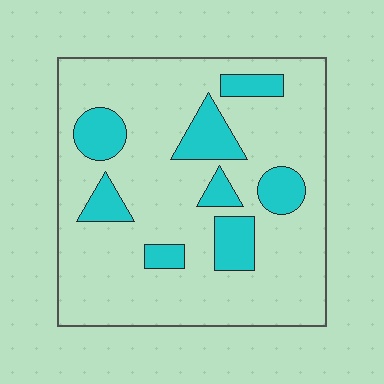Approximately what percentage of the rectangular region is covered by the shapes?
Approximately 20%.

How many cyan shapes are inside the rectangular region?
8.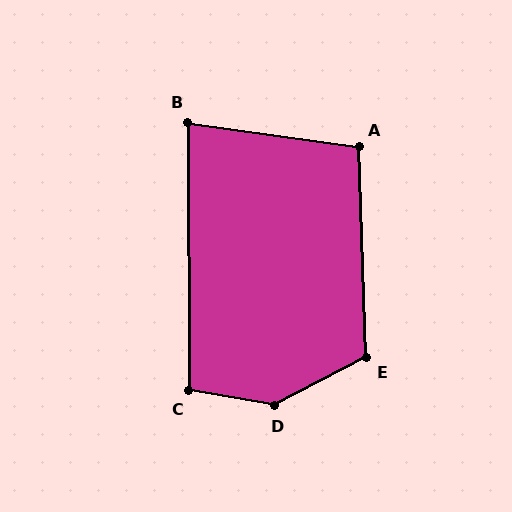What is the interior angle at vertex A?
Approximately 100 degrees (obtuse).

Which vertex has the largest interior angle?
D, at approximately 143 degrees.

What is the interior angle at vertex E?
Approximately 115 degrees (obtuse).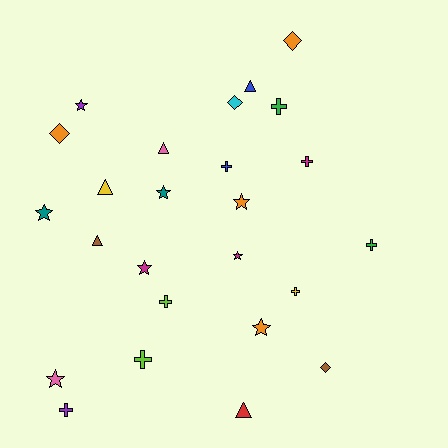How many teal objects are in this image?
There are 2 teal objects.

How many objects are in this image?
There are 25 objects.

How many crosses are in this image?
There are 8 crosses.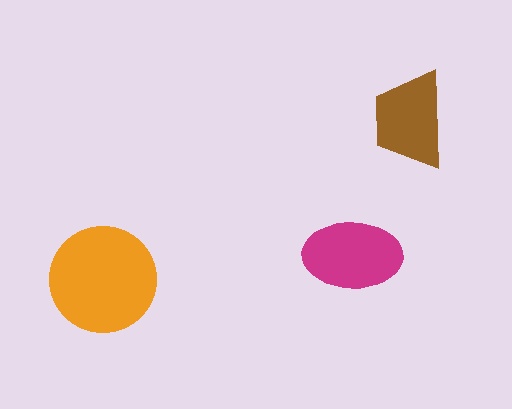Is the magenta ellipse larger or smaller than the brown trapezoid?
Larger.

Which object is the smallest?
The brown trapezoid.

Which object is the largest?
The orange circle.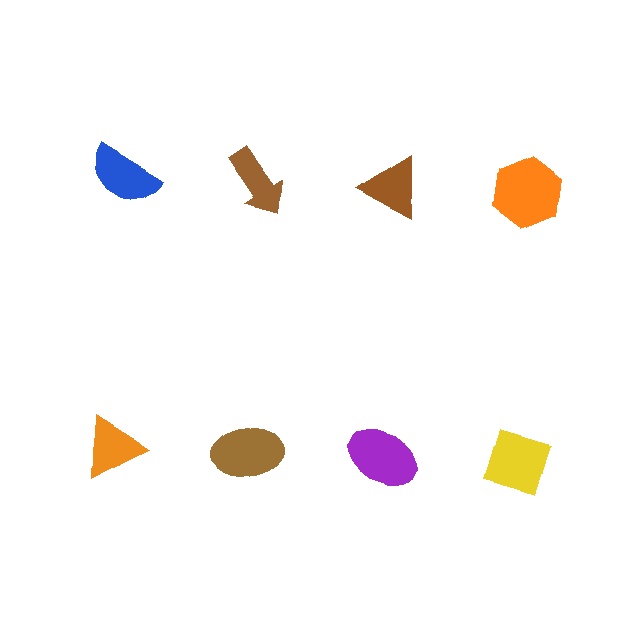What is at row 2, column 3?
A purple ellipse.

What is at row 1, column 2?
A brown arrow.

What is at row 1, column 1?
A blue semicircle.